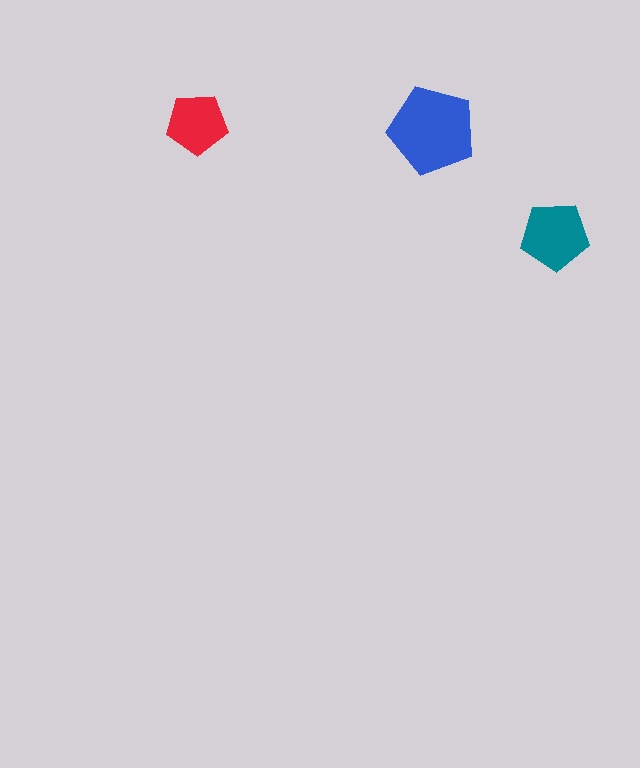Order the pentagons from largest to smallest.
the blue one, the teal one, the red one.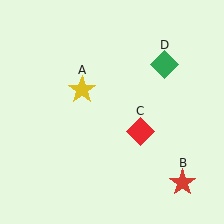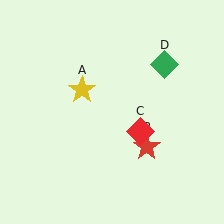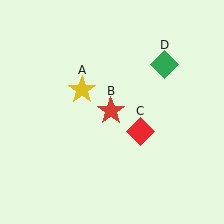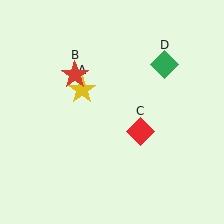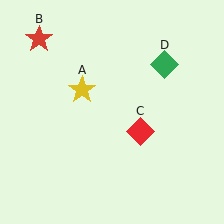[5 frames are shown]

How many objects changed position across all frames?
1 object changed position: red star (object B).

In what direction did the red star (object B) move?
The red star (object B) moved up and to the left.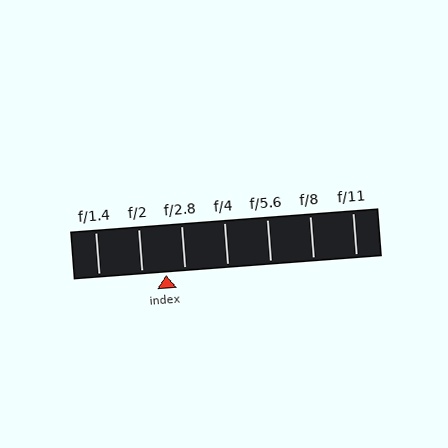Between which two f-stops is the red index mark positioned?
The index mark is between f/2 and f/2.8.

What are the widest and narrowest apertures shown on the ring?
The widest aperture shown is f/1.4 and the narrowest is f/11.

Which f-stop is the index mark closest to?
The index mark is closest to f/2.8.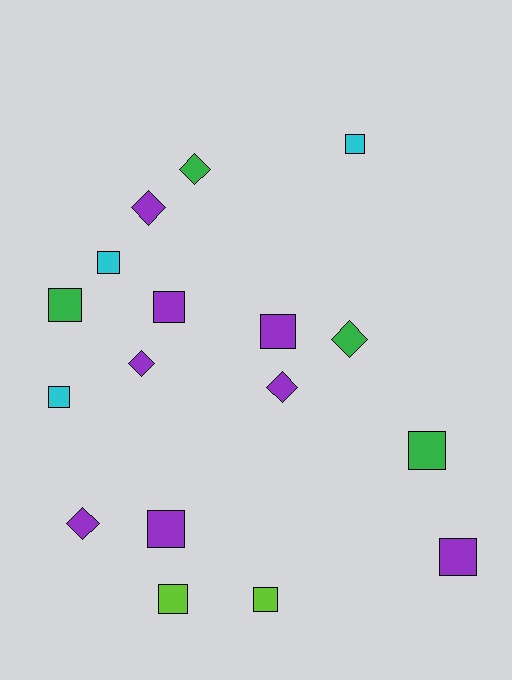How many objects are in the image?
There are 17 objects.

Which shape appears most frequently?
Square, with 11 objects.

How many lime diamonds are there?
There are no lime diamonds.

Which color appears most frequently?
Purple, with 8 objects.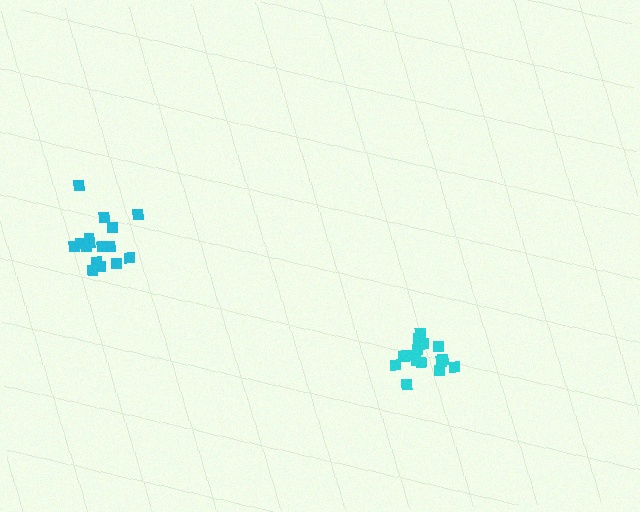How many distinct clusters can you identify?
There are 2 distinct clusters.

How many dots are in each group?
Group 1: 15 dots, Group 2: 16 dots (31 total).